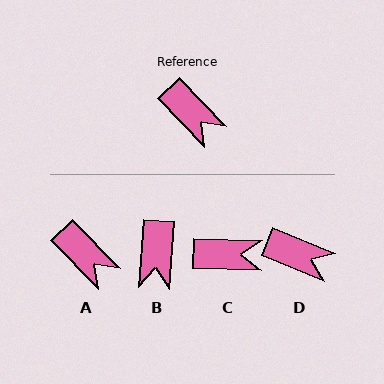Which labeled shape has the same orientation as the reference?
A.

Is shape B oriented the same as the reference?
No, it is off by about 48 degrees.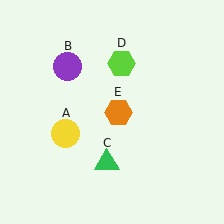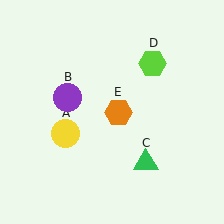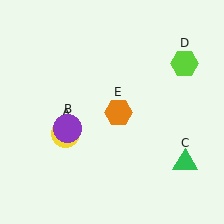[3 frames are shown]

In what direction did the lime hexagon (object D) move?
The lime hexagon (object D) moved right.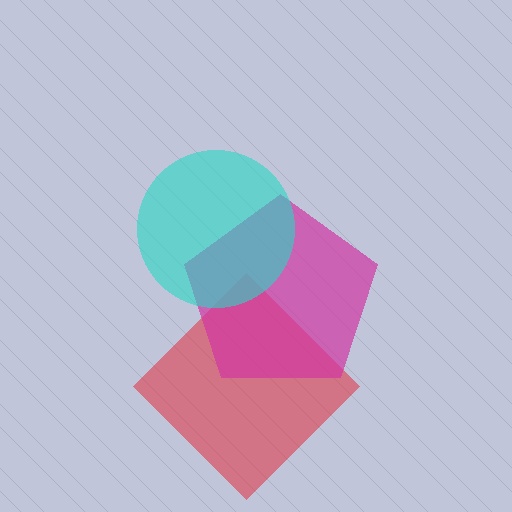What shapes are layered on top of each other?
The layered shapes are: a red diamond, a magenta pentagon, a cyan circle.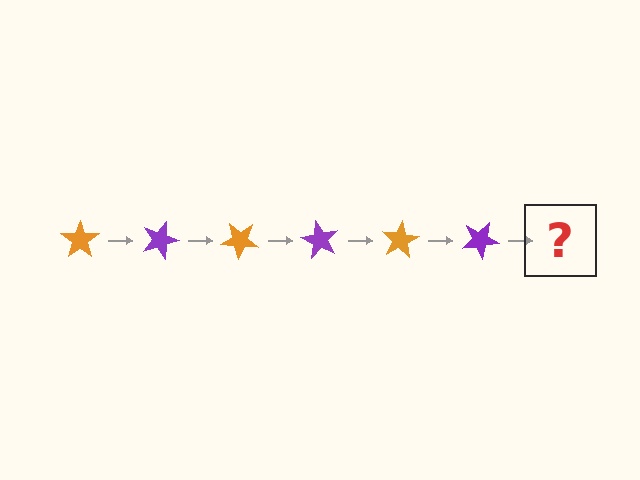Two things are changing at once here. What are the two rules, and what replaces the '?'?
The two rules are that it rotates 20 degrees each step and the color cycles through orange and purple. The '?' should be an orange star, rotated 120 degrees from the start.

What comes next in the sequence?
The next element should be an orange star, rotated 120 degrees from the start.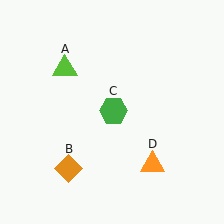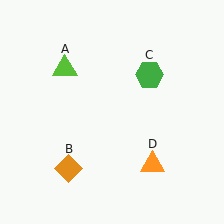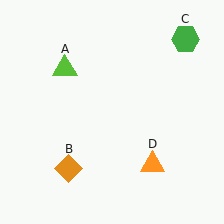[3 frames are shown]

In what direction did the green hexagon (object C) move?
The green hexagon (object C) moved up and to the right.